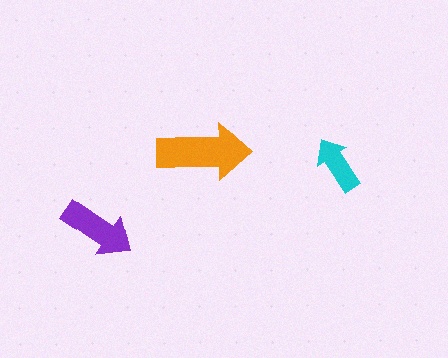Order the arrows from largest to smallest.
the orange one, the purple one, the cyan one.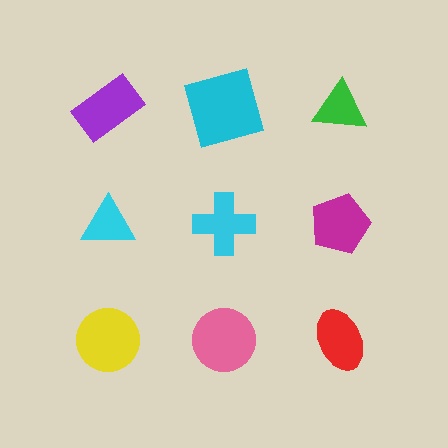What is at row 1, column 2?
A cyan square.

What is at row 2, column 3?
A magenta pentagon.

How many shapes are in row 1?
3 shapes.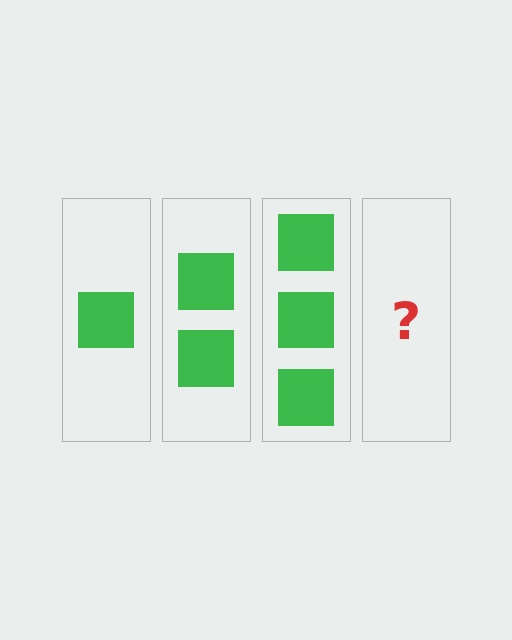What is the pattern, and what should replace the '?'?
The pattern is that each step adds one more square. The '?' should be 4 squares.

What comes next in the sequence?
The next element should be 4 squares.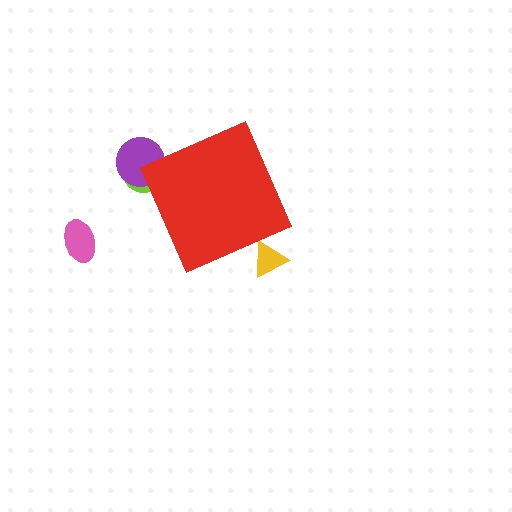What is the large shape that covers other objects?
A red diamond.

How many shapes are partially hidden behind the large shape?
3 shapes are partially hidden.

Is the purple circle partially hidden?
Yes, the purple circle is partially hidden behind the red diamond.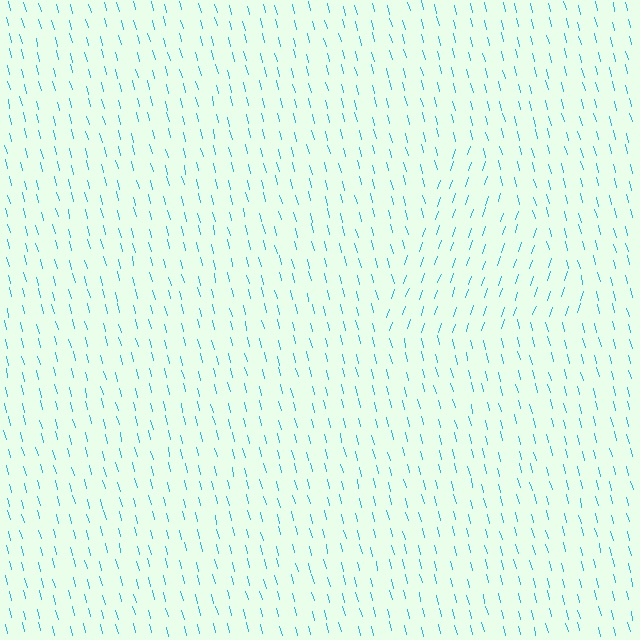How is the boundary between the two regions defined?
The boundary is defined purely by a change in line orientation (approximately 34 degrees difference). All lines are the same color and thickness.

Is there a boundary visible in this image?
Yes, there is a texture boundary formed by a change in line orientation.